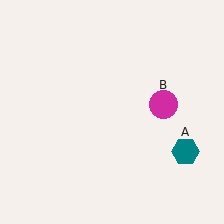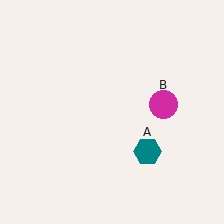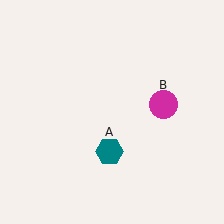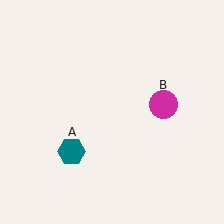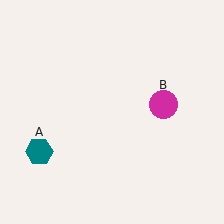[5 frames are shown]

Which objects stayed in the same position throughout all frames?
Magenta circle (object B) remained stationary.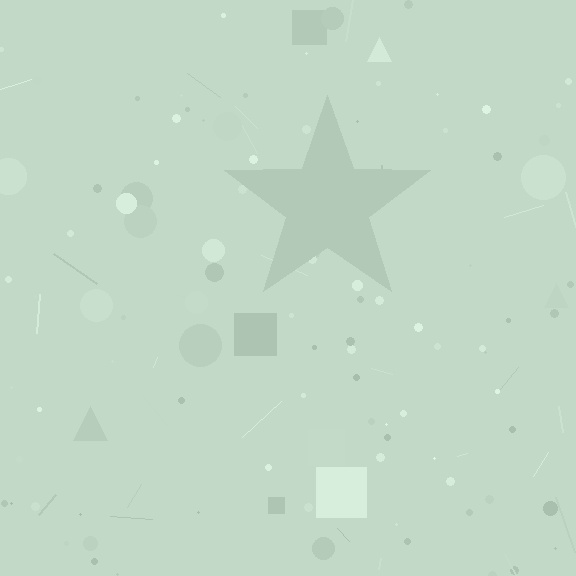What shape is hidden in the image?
A star is hidden in the image.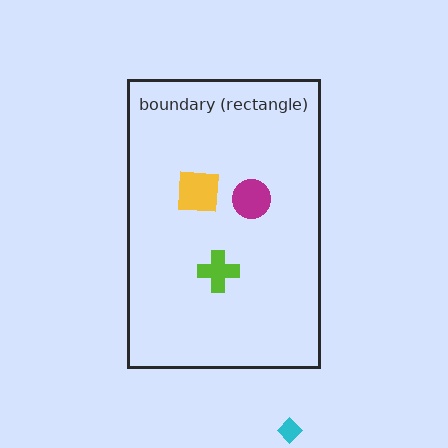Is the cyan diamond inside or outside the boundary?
Outside.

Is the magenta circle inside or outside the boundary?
Inside.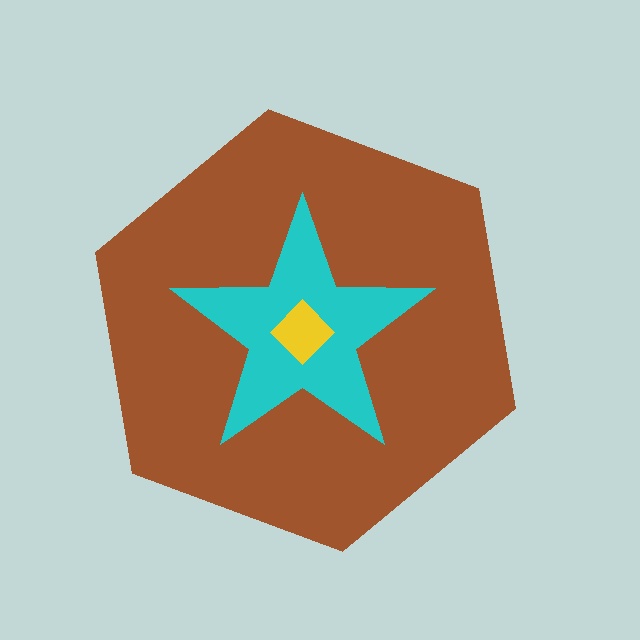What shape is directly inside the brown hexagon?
The cyan star.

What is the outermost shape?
The brown hexagon.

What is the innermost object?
The yellow diamond.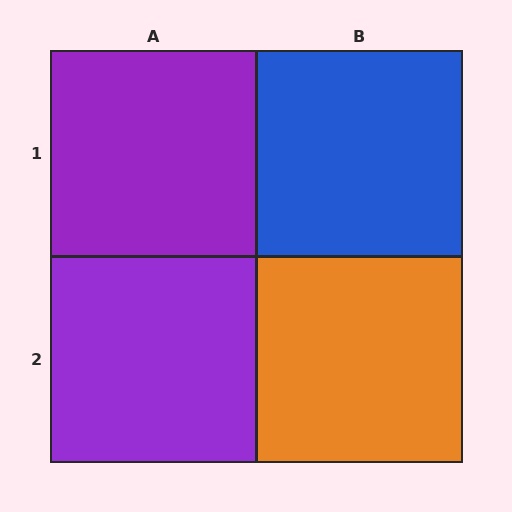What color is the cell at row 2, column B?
Orange.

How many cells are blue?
1 cell is blue.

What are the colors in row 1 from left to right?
Purple, blue.